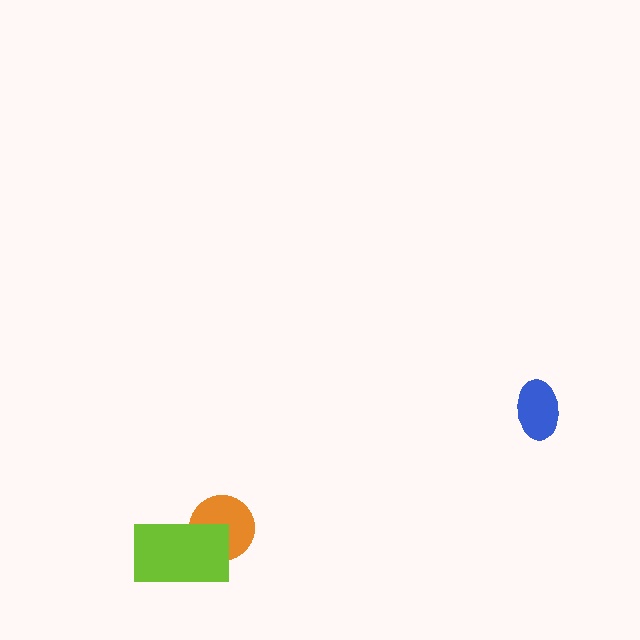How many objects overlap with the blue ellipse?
0 objects overlap with the blue ellipse.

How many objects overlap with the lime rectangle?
1 object overlaps with the lime rectangle.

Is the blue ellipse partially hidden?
No, no other shape covers it.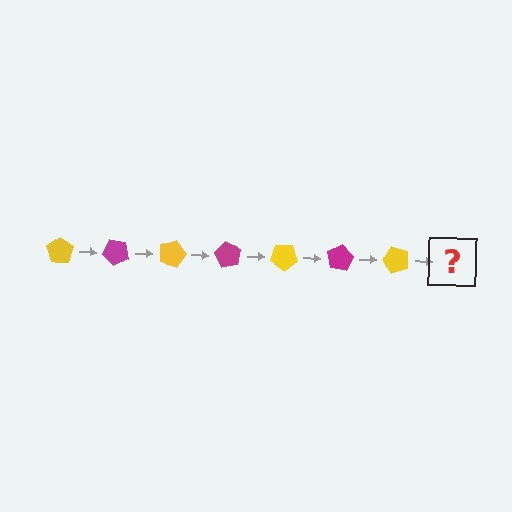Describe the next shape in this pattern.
It should be a magenta pentagon, rotated 315 degrees from the start.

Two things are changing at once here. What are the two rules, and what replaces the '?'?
The two rules are that it rotates 45 degrees each step and the color cycles through yellow and magenta. The '?' should be a magenta pentagon, rotated 315 degrees from the start.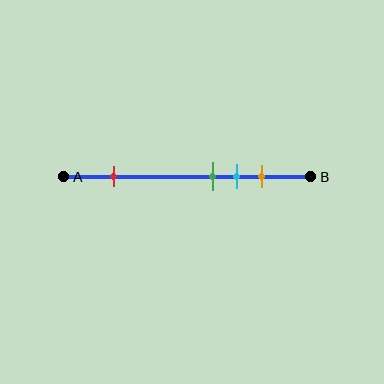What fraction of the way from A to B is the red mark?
The red mark is approximately 20% (0.2) of the way from A to B.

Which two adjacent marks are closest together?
The green and cyan marks are the closest adjacent pair.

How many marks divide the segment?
There are 4 marks dividing the segment.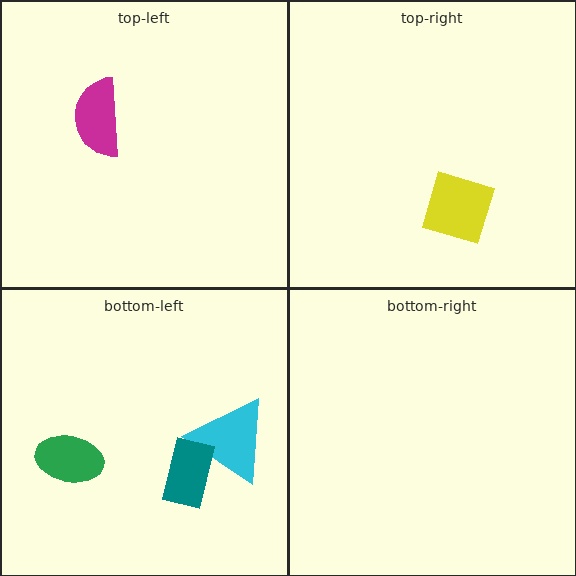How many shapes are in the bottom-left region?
3.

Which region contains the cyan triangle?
The bottom-left region.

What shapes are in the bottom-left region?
The cyan triangle, the green ellipse, the teal rectangle.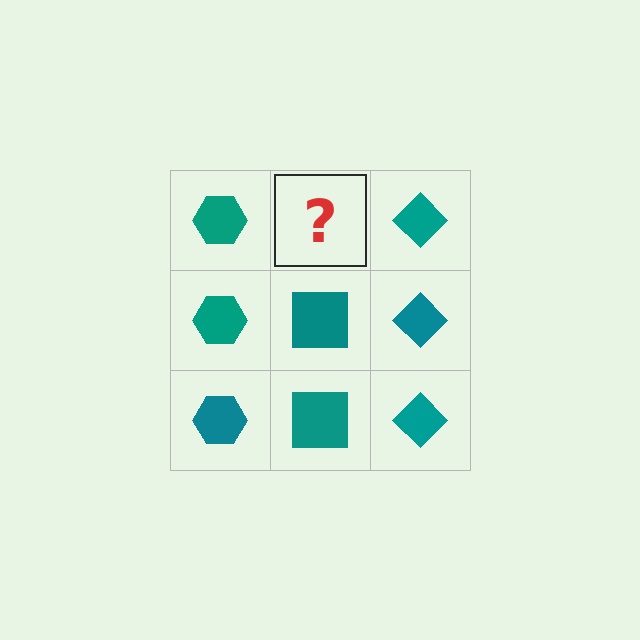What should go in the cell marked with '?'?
The missing cell should contain a teal square.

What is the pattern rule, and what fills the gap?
The rule is that each column has a consistent shape. The gap should be filled with a teal square.